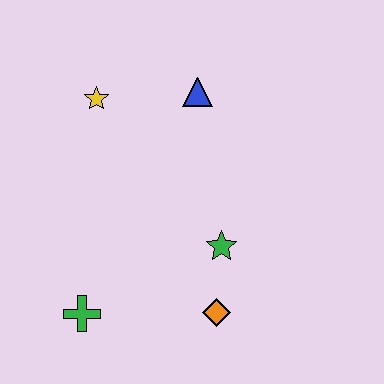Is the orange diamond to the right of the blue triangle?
Yes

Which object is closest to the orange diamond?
The green star is closest to the orange diamond.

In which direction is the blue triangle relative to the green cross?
The blue triangle is above the green cross.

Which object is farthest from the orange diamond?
The yellow star is farthest from the orange diamond.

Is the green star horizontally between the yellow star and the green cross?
No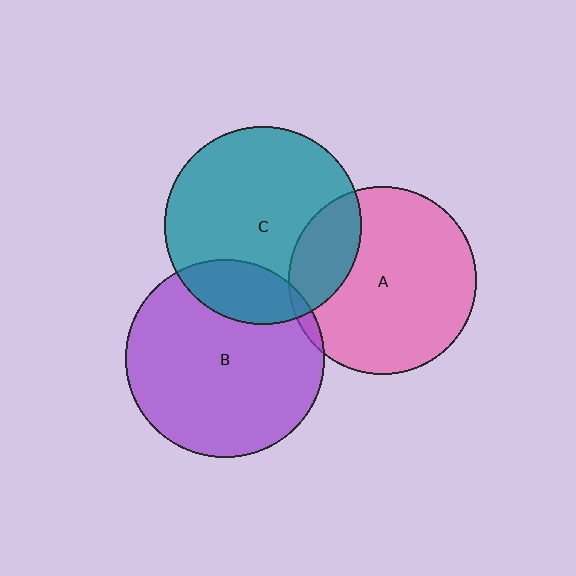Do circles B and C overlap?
Yes.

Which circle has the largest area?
Circle B (purple).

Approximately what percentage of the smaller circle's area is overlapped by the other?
Approximately 20%.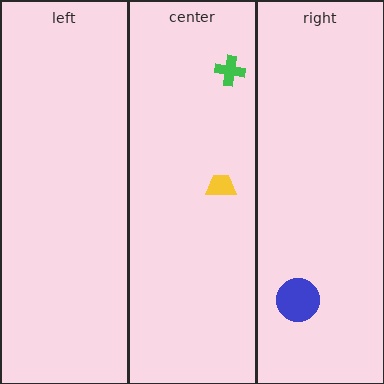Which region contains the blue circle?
The right region.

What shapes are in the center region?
The yellow trapezoid, the green cross.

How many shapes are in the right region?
1.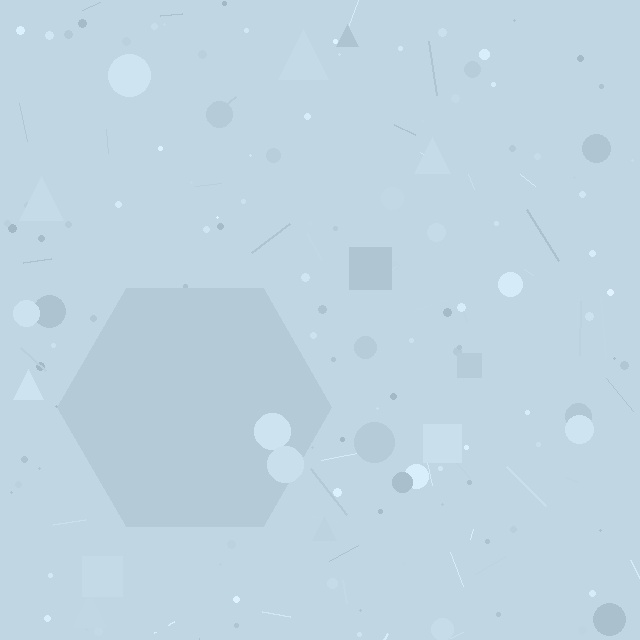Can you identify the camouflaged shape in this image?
The camouflaged shape is a hexagon.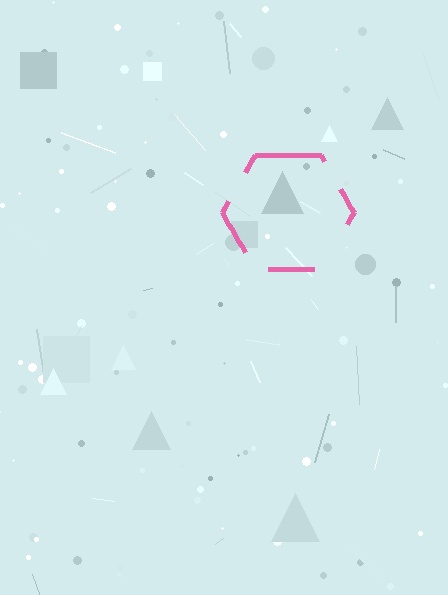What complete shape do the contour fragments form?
The contour fragments form a hexagon.